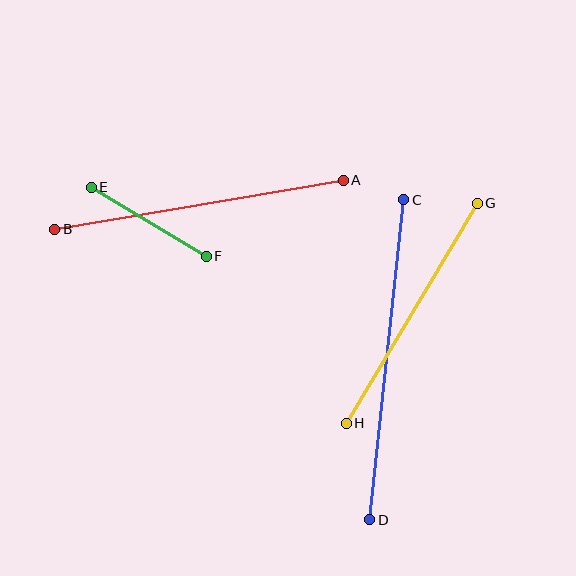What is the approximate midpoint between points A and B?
The midpoint is at approximately (199, 205) pixels.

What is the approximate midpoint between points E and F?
The midpoint is at approximately (149, 222) pixels.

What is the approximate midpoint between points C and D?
The midpoint is at approximately (387, 360) pixels.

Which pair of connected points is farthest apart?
Points C and D are farthest apart.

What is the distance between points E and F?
The distance is approximately 134 pixels.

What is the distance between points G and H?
The distance is approximately 256 pixels.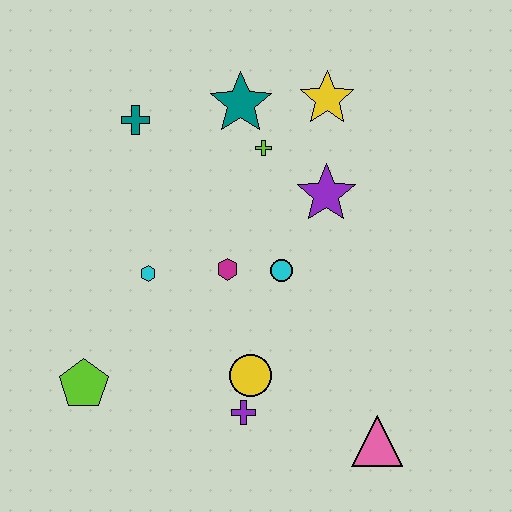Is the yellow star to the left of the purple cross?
No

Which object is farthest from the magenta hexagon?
The pink triangle is farthest from the magenta hexagon.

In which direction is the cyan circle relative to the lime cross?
The cyan circle is below the lime cross.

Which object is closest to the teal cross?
The teal star is closest to the teal cross.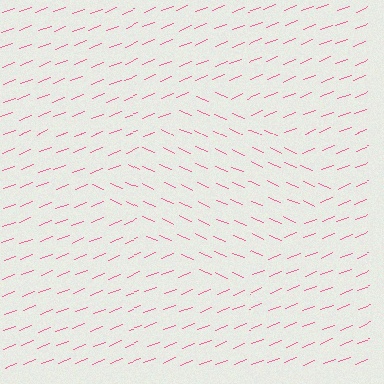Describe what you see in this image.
The image is filled with small pink line segments. A diamond region in the image has lines oriented differently from the surrounding lines, creating a visible texture boundary.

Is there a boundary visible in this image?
Yes, there is a texture boundary formed by a change in line orientation.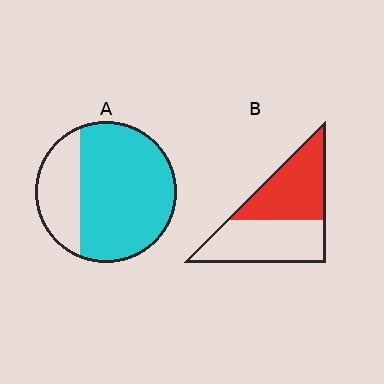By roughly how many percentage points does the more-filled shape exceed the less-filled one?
By roughly 25 percentage points (A over B).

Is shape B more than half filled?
Roughly half.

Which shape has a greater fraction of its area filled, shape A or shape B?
Shape A.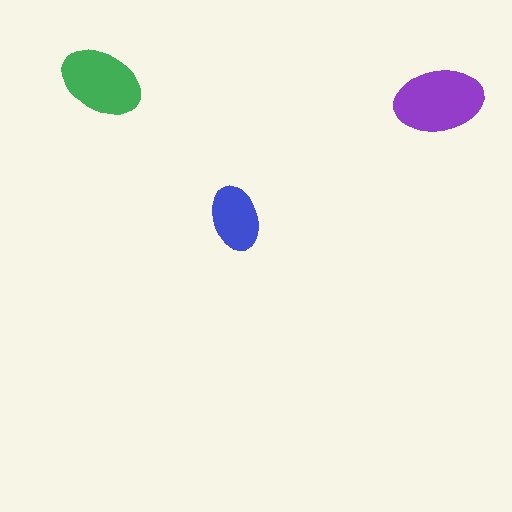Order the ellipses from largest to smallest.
the purple one, the green one, the blue one.